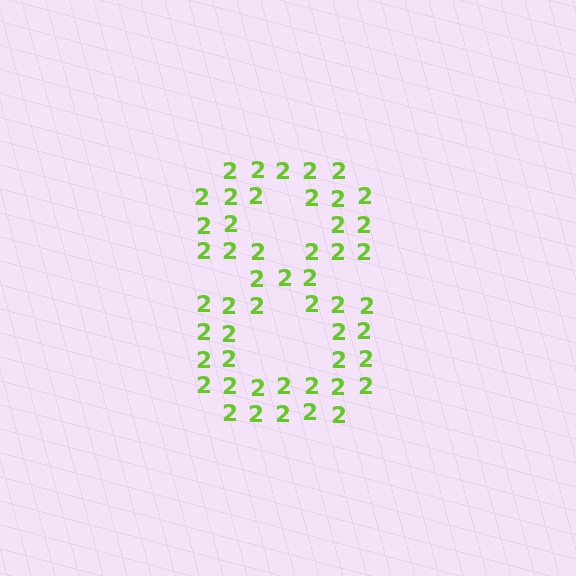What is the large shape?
The large shape is the digit 8.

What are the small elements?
The small elements are digit 2's.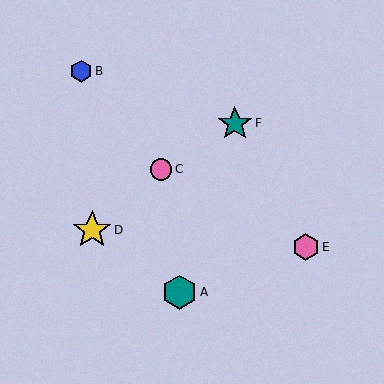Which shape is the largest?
The yellow star (labeled D) is the largest.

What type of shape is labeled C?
Shape C is a pink circle.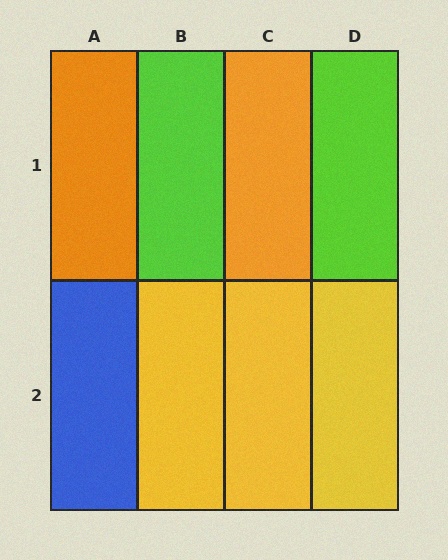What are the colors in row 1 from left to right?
Orange, lime, orange, lime.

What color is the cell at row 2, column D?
Yellow.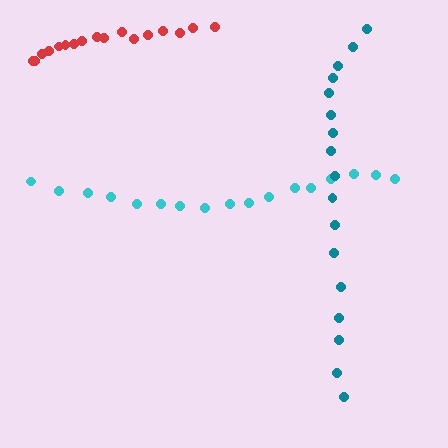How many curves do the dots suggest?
There are 3 distinct paths.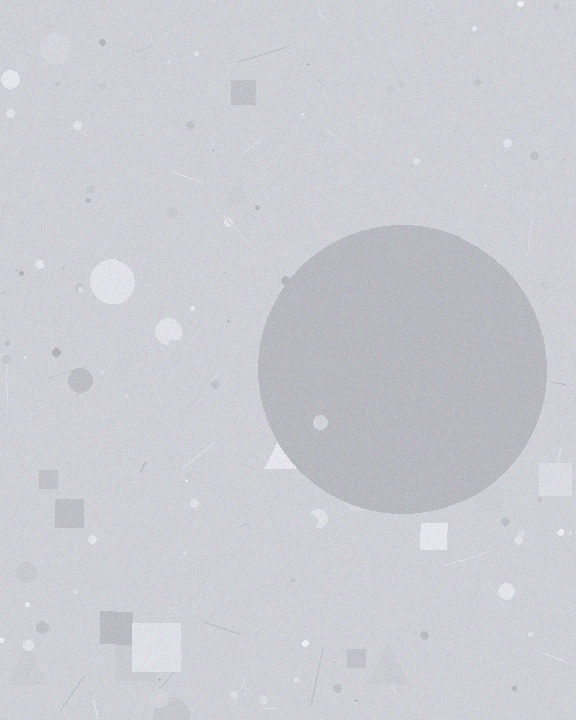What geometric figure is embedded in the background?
A circle is embedded in the background.